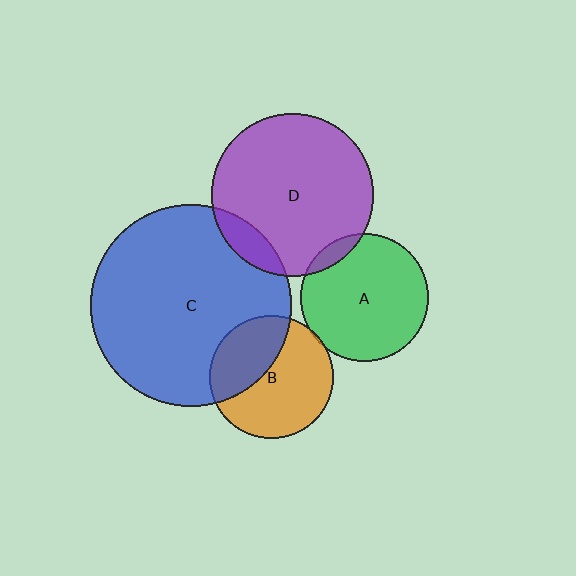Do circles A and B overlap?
Yes.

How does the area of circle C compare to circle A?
Approximately 2.5 times.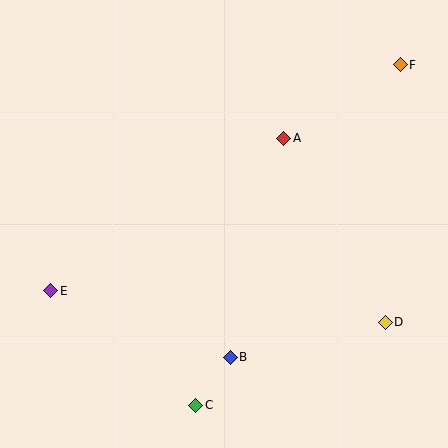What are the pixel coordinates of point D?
Point D is at (385, 322).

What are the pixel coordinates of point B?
Point B is at (230, 357).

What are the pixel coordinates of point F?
Point F is at (400, 65).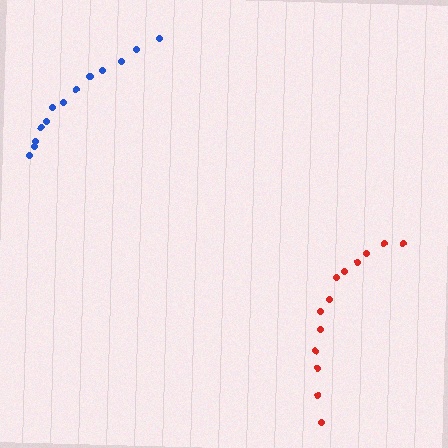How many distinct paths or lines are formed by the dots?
There are 2 distinct paths.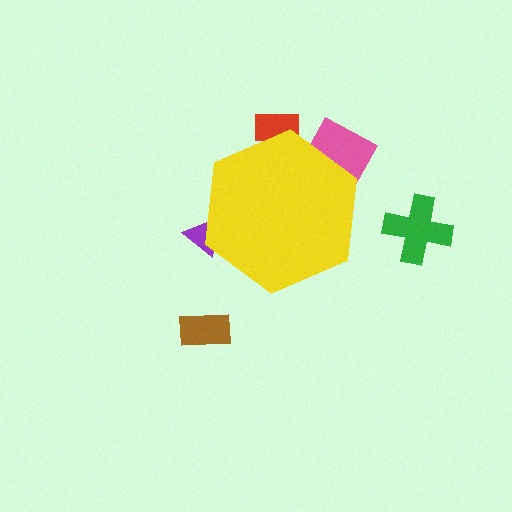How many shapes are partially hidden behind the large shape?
3 shapes are partially hidden.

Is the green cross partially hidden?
No, the green cross is fully visible.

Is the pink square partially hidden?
Yes, the pink square is partially hidden behind the yellow hexagon.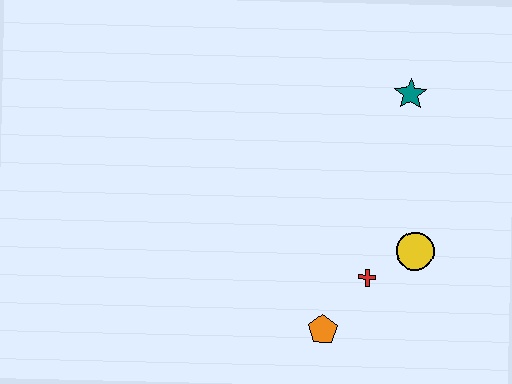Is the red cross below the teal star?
Yes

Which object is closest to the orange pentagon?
The red cross is closest to the orange pentagon.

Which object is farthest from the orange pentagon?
The teal star is farthest from the orange pentagon.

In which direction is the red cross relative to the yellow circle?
The red cross is to the left of the yellow circle.